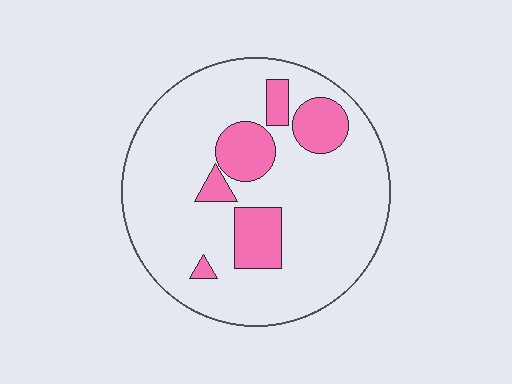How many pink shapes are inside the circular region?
6.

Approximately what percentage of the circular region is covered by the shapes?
Approximately 20%.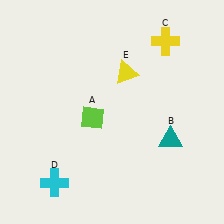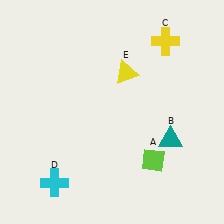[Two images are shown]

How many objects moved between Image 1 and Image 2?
1 object moved between the two images.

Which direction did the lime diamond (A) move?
The lime diamond (A) moved right.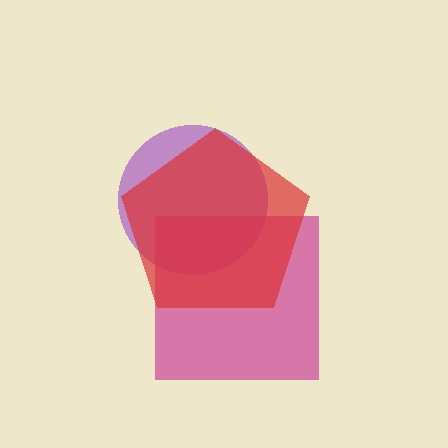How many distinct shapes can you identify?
There are 3 distinct shapes: a purple circle, a magenta square, a red pentagon.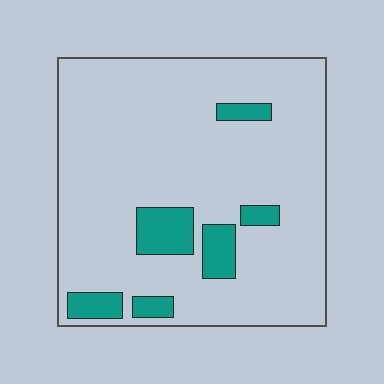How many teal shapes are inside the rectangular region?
6.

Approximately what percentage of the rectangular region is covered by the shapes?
Approximately 10%.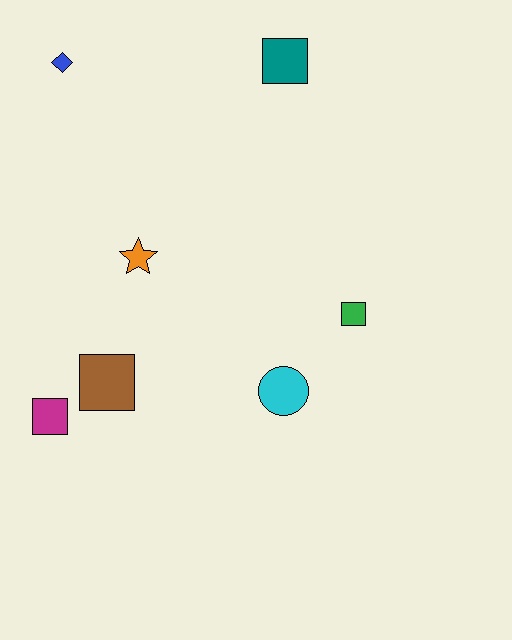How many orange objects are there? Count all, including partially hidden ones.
There is 1 orange object.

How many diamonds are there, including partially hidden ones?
There is 1 diamond.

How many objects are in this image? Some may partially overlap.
There are 7 objects.